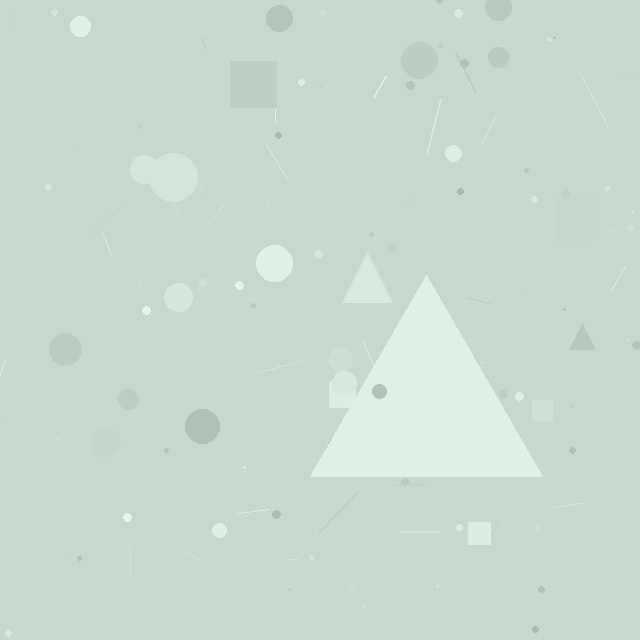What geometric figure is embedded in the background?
A triangle is embedded in the background.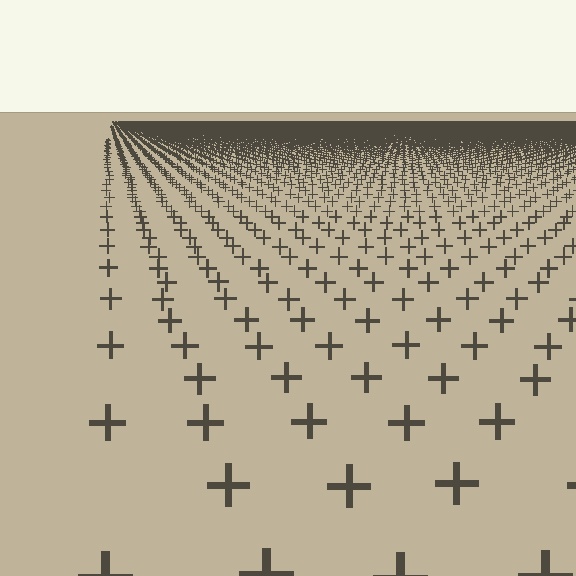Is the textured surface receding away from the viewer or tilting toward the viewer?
The surface is receding away from the viewer. Texture elements get smaller and denser toward the top.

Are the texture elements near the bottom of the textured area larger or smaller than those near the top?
Larger. Near the bottom, elements are closer to the viewer and appear at a bigger on-screen size.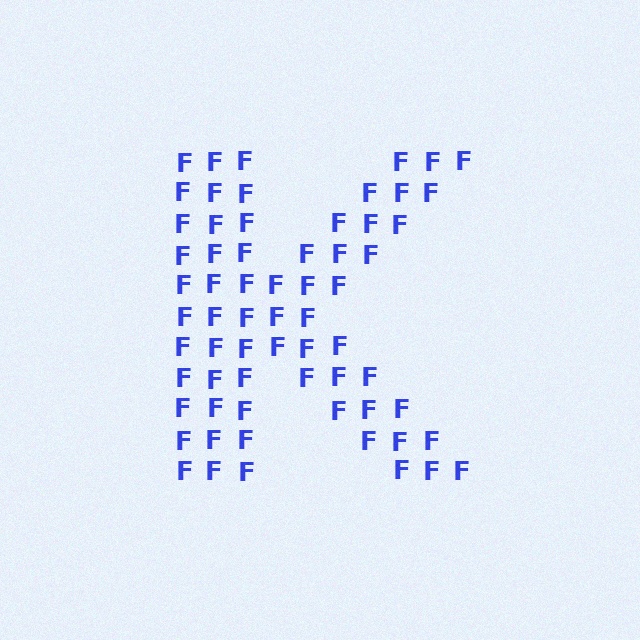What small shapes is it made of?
It is made of small letter F's.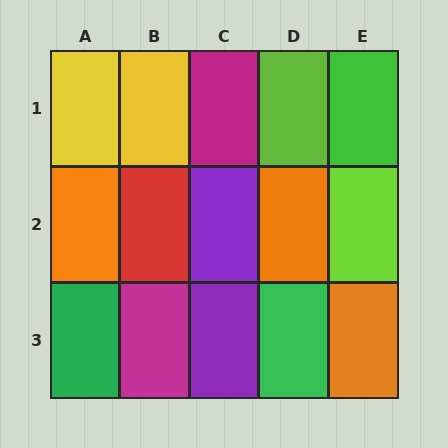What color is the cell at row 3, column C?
Purple.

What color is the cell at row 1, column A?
Yellow.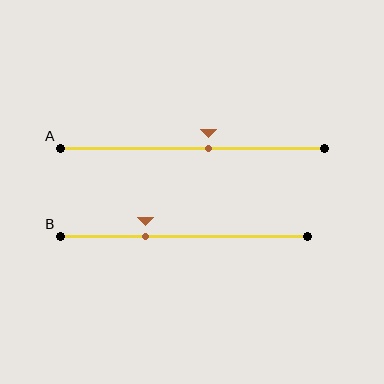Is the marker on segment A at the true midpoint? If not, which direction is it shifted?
No, the marker on segment A is shifted to the right by about 6% of the segment length.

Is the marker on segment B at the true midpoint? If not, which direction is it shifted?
No, the marker on segment B is shifted to the left by about 15% of the segment length.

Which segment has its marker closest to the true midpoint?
Segment A has its marker closest to the true midpoint.